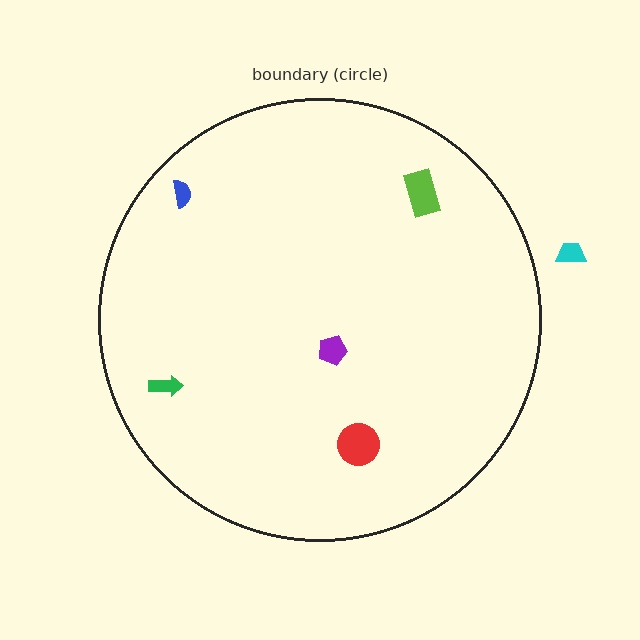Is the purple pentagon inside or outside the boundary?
Inside.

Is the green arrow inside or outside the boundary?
Inside.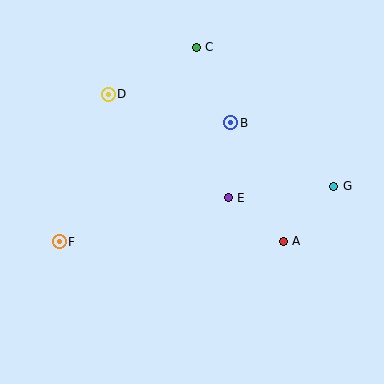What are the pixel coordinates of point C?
Point C is at (196, 47).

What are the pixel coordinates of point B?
Point B is at (231, 123).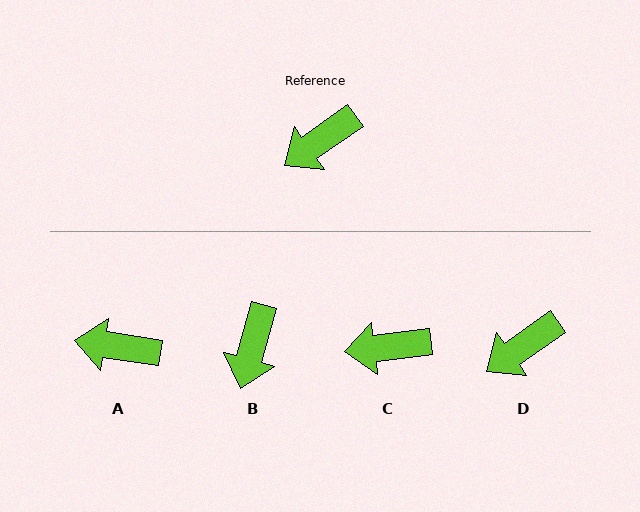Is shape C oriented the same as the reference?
No, it is off by about 29 degrees.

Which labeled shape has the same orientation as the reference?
D.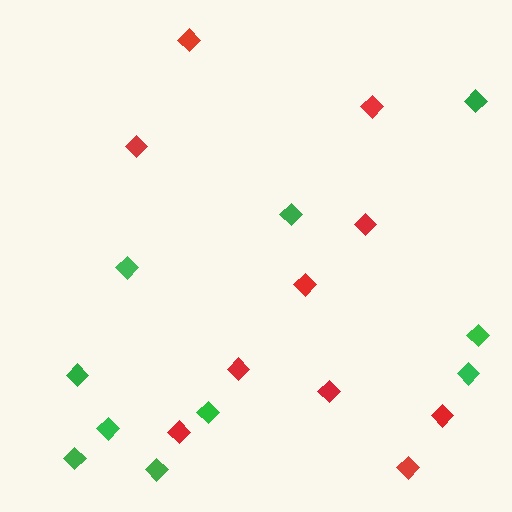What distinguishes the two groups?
There are 2 groups: one group of green diamonds (10) and one group of red diamonds (10).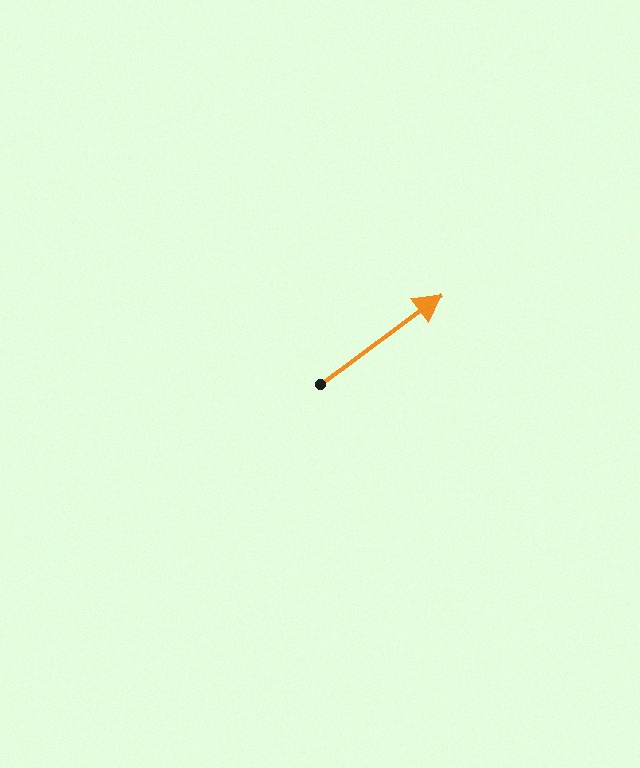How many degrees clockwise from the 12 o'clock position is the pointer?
Approximately 54 degrees.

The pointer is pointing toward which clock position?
Roughly 2 o'clock.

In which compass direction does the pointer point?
Northeast.